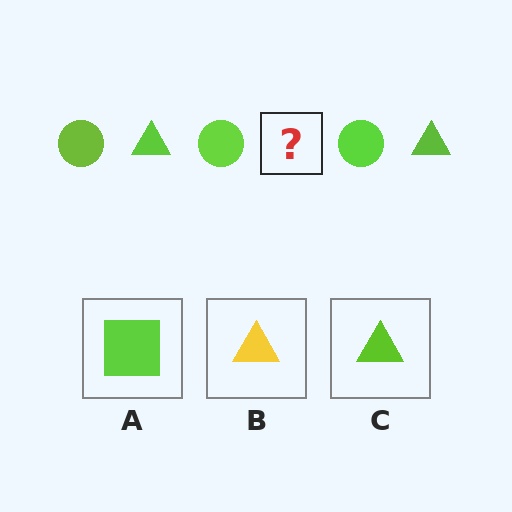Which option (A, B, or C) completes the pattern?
C.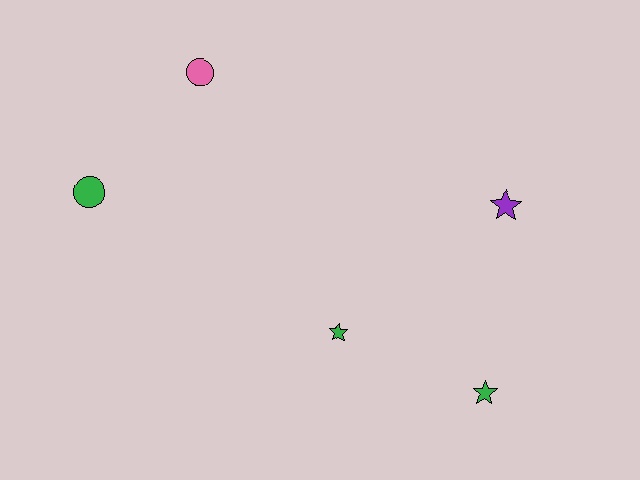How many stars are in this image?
There are 3 stars.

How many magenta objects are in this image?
There are no magenta objects.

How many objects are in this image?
There are 5 objects.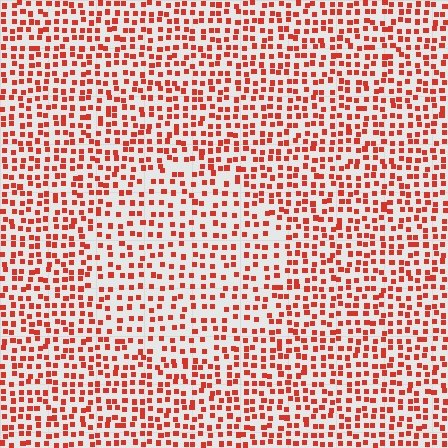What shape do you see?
I see a circle.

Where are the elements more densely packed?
The elements are more densely packed outside the circle boundary.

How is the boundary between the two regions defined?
The boundary is defined by a change in element density (approximately 1.5x ratio). All elements are the same color, size, and shape.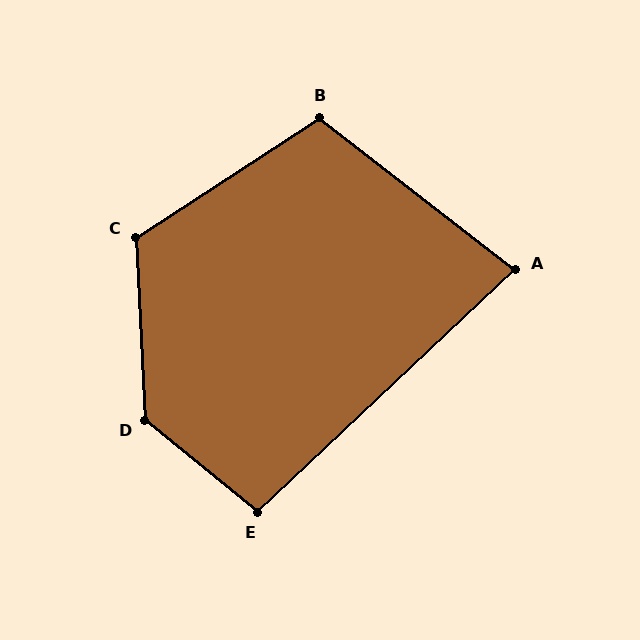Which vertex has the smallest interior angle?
A, at approximately 81 degrees.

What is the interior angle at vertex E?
Approximately 98 degrees (obtuse).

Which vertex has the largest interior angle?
D, at approximately 132 degrees.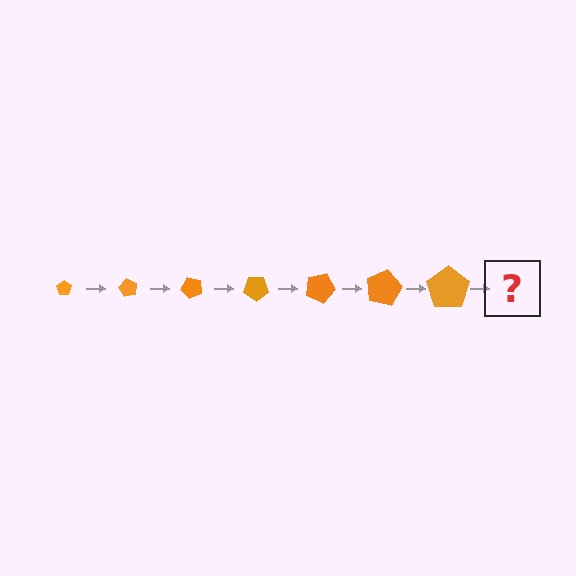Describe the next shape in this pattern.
It should be a pentagon, larger than the previous one and rotated 420 degrees from the start.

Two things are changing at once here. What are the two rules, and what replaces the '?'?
The two rules are that the pentagon grows larger each step and it rotates 60 degrees each step. The '?' should be a pentagon, larger than the previous one and rotated 420 degrees from the start.